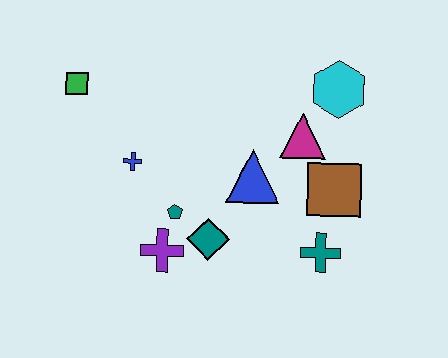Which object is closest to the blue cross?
The teal pentagon is closest to the blue cross.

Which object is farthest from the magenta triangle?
The green square is farthest from the magenta triangle.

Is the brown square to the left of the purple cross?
No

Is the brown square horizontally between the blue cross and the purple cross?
No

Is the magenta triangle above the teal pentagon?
Yes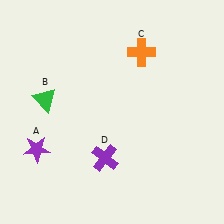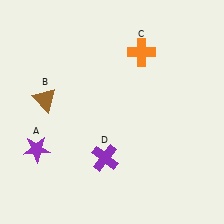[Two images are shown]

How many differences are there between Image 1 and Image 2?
There is 1 difference between the two images.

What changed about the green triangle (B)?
In Image 1, B is green. In Image 2, it changed to brown.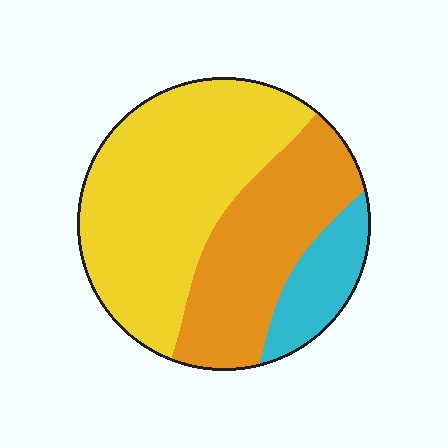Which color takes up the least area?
Cyan, at roughly 15%.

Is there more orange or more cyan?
Orange.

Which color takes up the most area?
Yellow, at roughly 55%.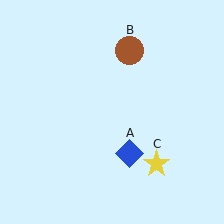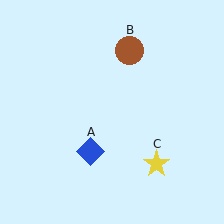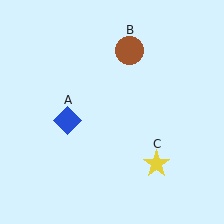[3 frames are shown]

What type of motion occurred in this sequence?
The blue diamond (object A) rotated clockwise around the center of the scene.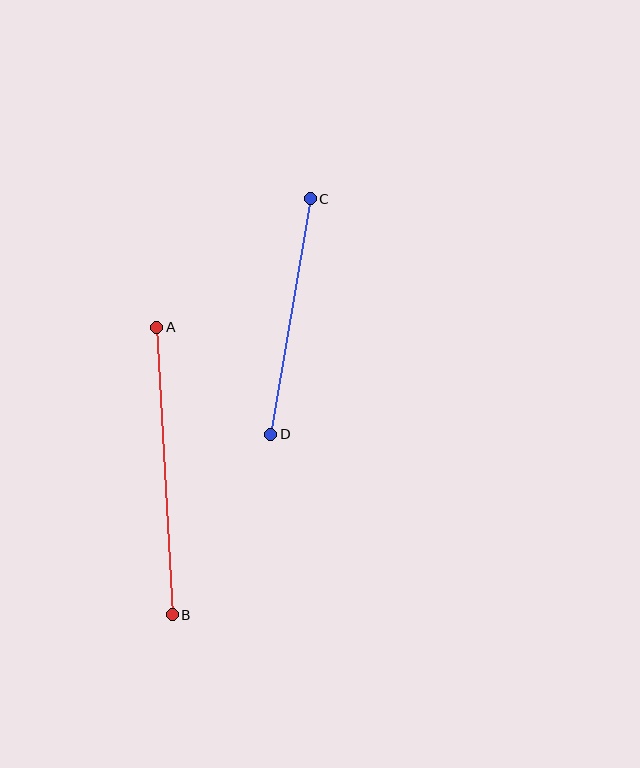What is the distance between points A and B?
The distance is approximately 288 pixels.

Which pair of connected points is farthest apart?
Points A and B are farthest apart.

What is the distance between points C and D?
The distance is approximately 239 pixels.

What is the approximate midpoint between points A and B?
The midpoint is at approximately (165, 471) pixels.